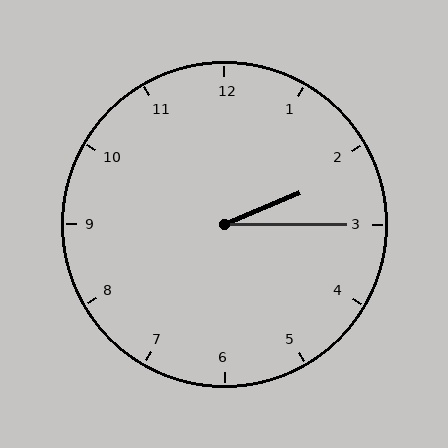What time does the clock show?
2:15.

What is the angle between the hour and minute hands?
Approximately 22 degrees.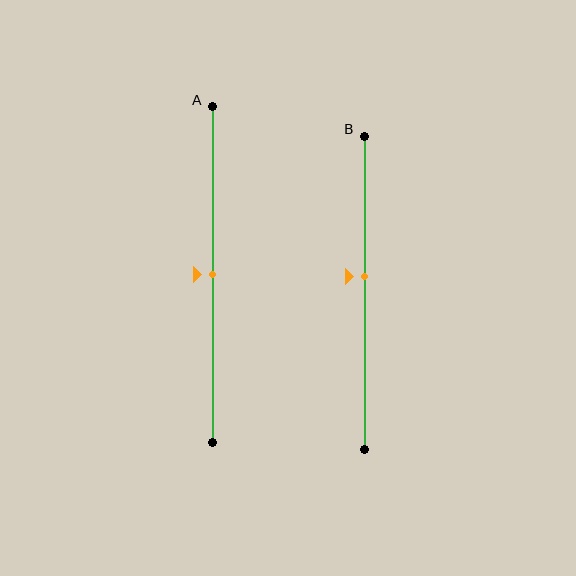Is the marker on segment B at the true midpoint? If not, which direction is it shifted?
No, the marker on segment B is shifted upward by about 5% of the segment length.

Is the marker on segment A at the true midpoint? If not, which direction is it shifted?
Yes, the marker on segment A is at the true midpoint.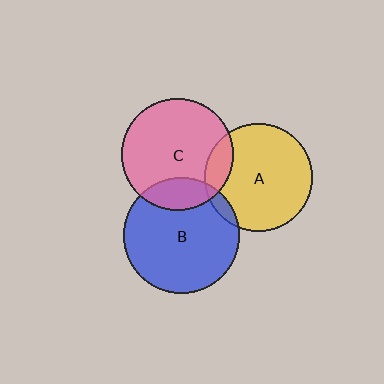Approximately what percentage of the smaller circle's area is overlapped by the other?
Approximately 20%.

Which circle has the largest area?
Circle B (blue).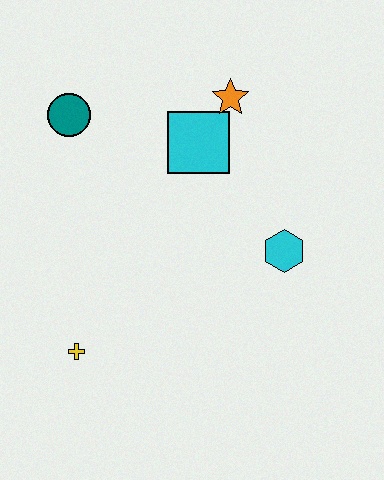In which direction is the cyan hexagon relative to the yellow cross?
The cyan hexagon is to the right of the yellow cross.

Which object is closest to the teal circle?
The cyan square is closest to the teal circle.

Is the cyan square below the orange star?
Yes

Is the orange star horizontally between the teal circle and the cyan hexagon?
Yes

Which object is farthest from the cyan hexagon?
The teal circle is farthest from the cyan hexagon.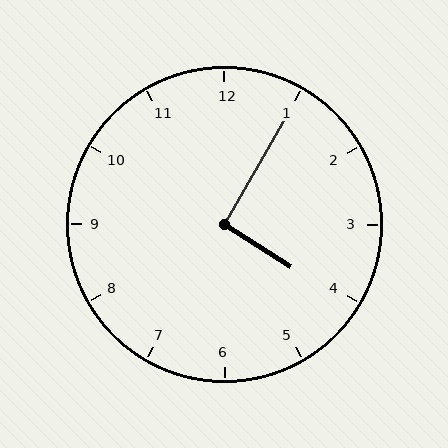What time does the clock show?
4:05.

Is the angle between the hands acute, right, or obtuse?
It is right.